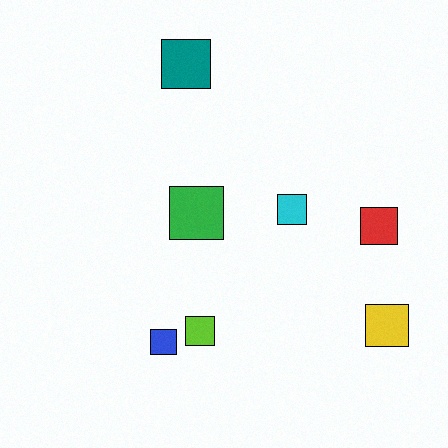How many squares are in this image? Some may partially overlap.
There are 7 squares.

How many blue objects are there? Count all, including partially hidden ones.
There is 1 blue object.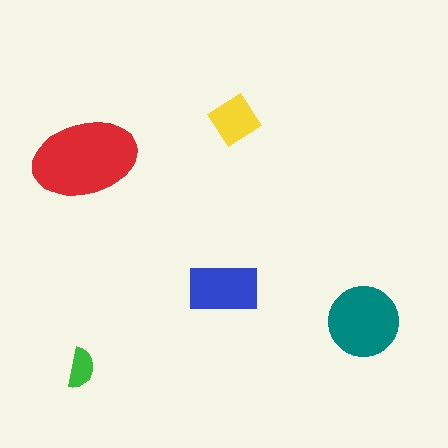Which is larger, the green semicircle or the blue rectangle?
The blue rectangle.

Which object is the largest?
The red ellipse.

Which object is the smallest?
The green semicircle.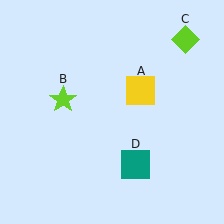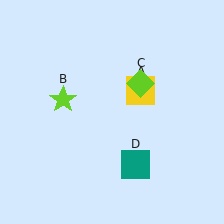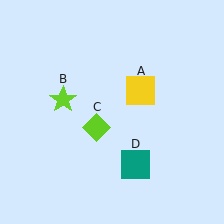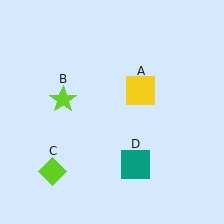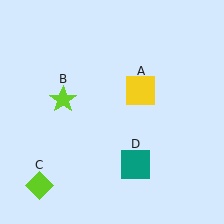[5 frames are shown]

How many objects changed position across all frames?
1 object changed position: lime diamond (object C).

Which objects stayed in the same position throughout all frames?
Yellow square (object A) and lime star (object B) and teal square (object D) remained stationary.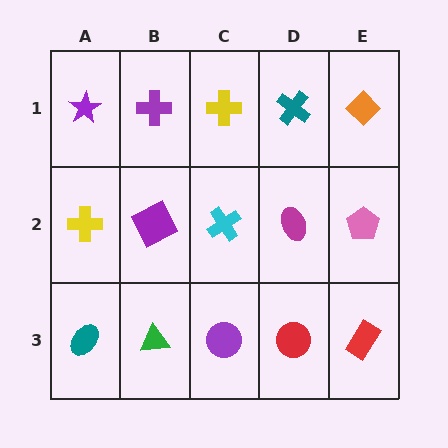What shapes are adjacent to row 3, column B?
A purple square (row 2, column B), a teal ellipse (row 3, column A), a purple circle (row 3, column C).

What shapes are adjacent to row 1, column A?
A yellow cross (row 2, column A), a purple cross (row 1, column B).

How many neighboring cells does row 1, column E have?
2.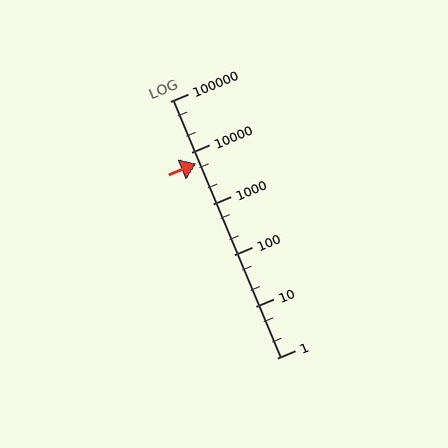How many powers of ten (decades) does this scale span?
The scale spans 5 decades, from 1 to 100000.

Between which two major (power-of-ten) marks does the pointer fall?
The pointer is between 1000 and 10000.